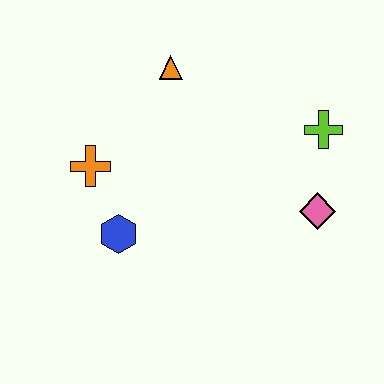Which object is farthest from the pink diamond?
The orange cross is farthest from the pink diamond.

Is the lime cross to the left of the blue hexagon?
No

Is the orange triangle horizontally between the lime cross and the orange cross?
Yes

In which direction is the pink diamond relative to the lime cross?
The pink diamond is below the lime cross.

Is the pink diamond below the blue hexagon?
No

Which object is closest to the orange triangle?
The orange cross is closest to the orange triangle.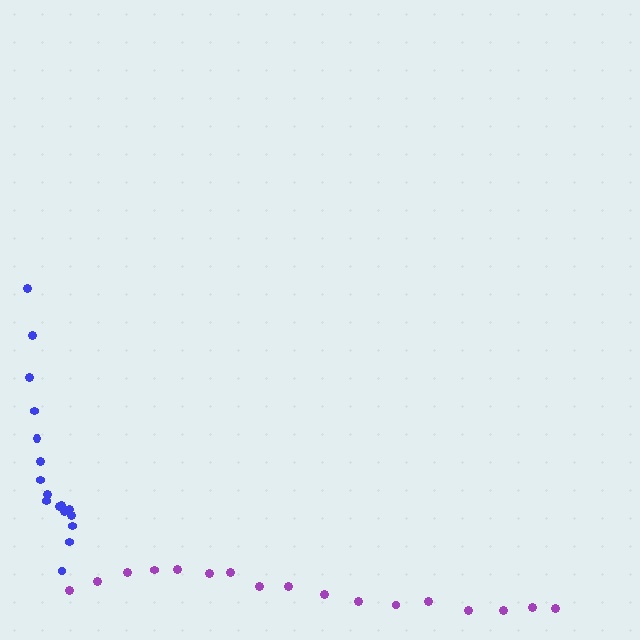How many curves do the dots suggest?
There are 2 distinct paths.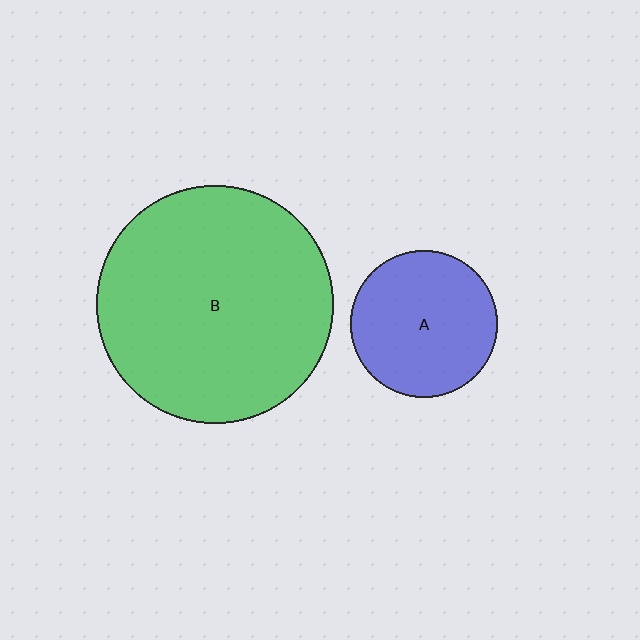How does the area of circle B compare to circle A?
Approximately 2.6 times.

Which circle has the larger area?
Circle B (green).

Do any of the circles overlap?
No, none of the circles overlap.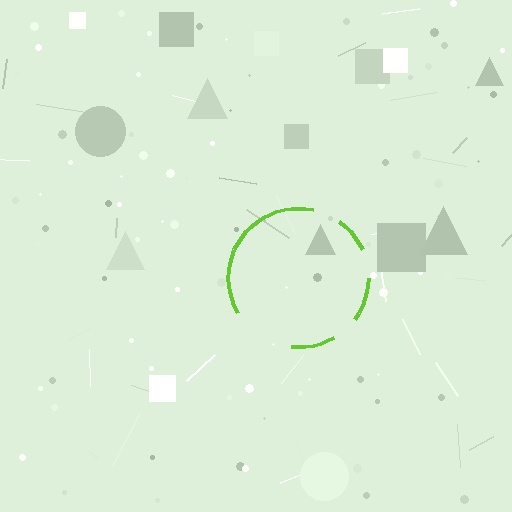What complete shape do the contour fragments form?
The contour fragments form a circle.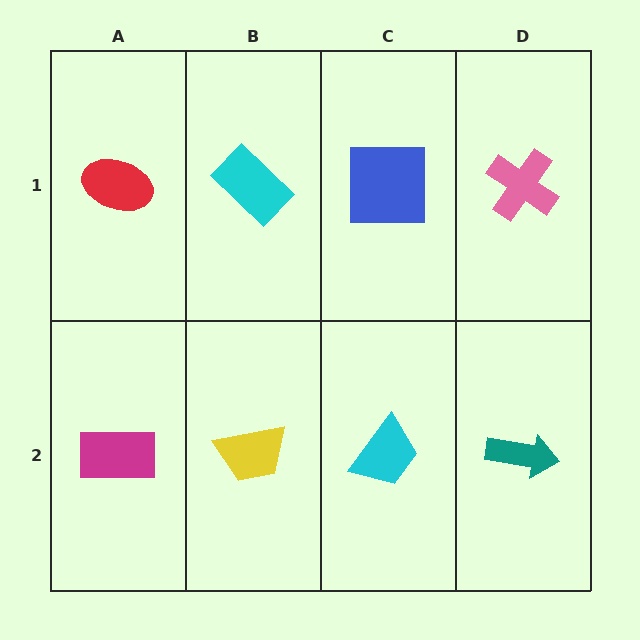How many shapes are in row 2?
4 shapes.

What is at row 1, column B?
A cyan rectangle.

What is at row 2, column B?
A yellow trapezoid.